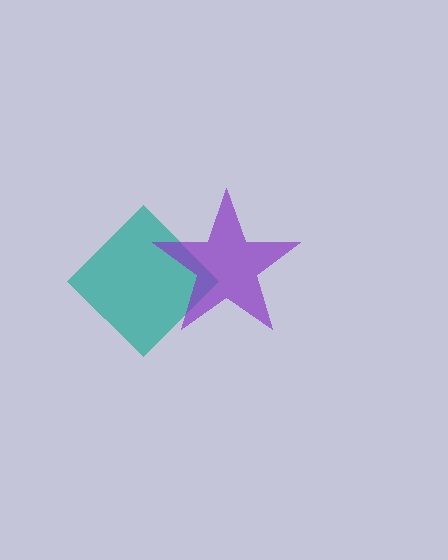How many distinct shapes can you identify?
There are 2 distinct shapes: a teal diamond, a purple star.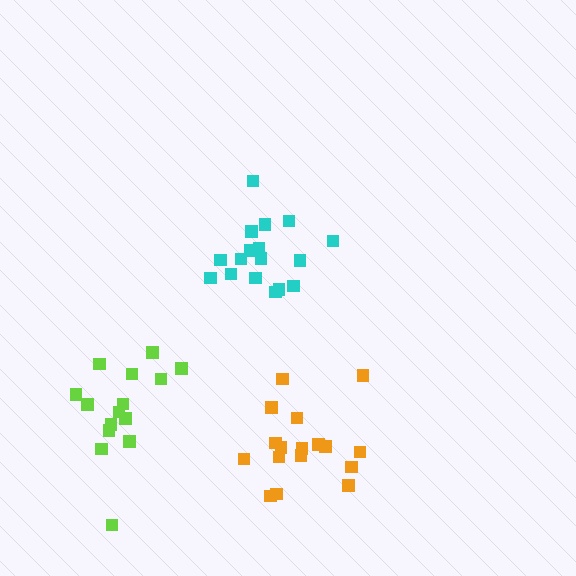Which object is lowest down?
The orange cluster is bottommost.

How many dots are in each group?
Group 1: 17 dots, Group 2: 15 dots, Group 3: 17 dots (49 total).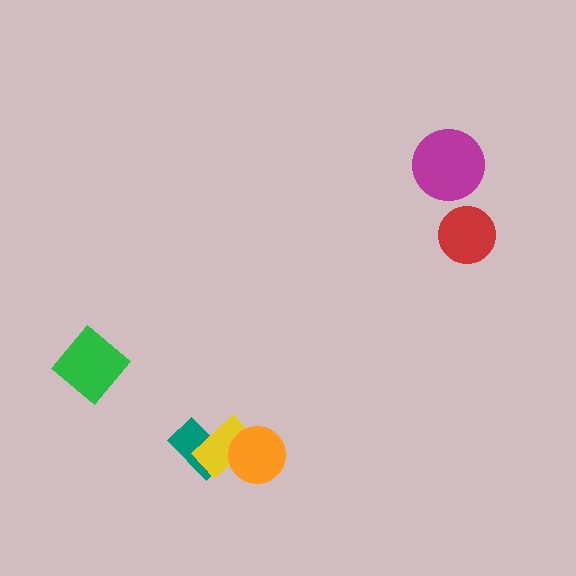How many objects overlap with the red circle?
0 objects overlap with the red circle.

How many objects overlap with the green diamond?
0 objects overlap with the green diamond.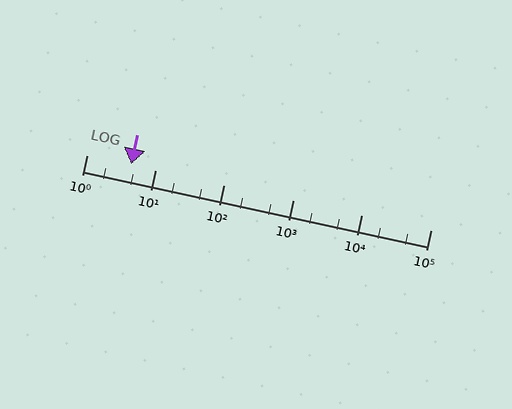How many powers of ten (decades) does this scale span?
The scale spans 5 decades, from 1 to 100000.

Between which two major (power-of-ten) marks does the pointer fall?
The pointer is between 1 and 10.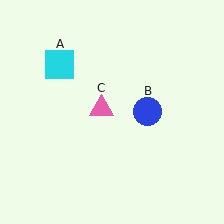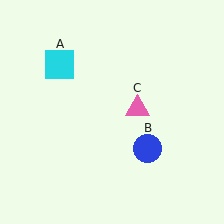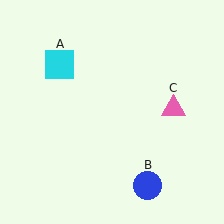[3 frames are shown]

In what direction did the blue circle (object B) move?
The blue circle (object B) moved down.